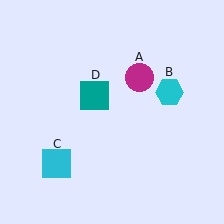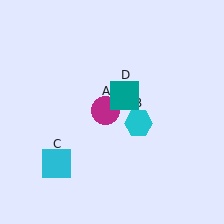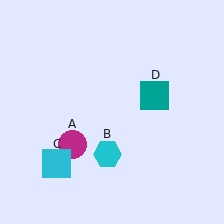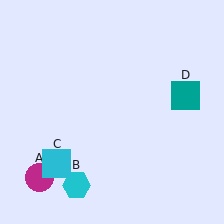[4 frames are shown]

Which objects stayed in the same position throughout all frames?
Cyan square (object C) remained stationary.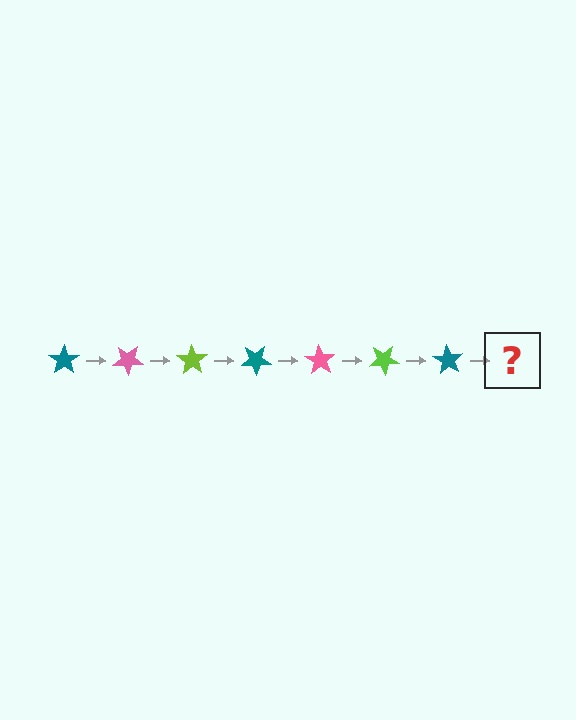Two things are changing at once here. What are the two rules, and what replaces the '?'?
The two rules are that it rotates 35 degrees each step and the color cycles through teal, pink, and lime. The '?' should be a pink star, rotated 245 degrees from the start.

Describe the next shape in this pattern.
It should be a pink star, rotated 245 degrees from the start.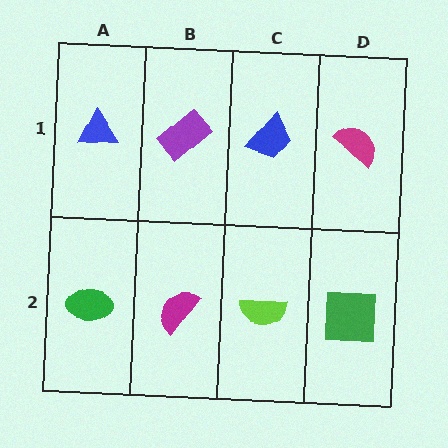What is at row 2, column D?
A green square.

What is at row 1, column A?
A blue triangle.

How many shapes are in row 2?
4 shapes.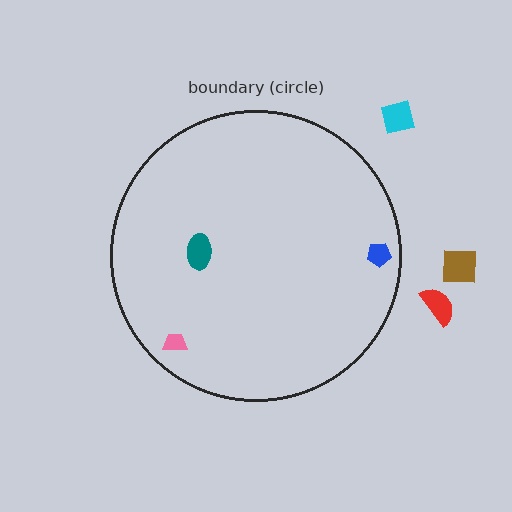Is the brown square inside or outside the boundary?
Outside.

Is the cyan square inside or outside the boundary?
Outside.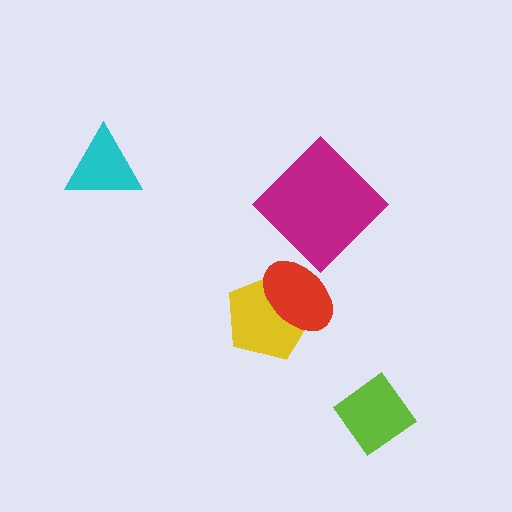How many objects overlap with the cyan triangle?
0 objects overlap with the cyan triangle.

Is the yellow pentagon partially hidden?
Yes, it is partially covered by another shape.